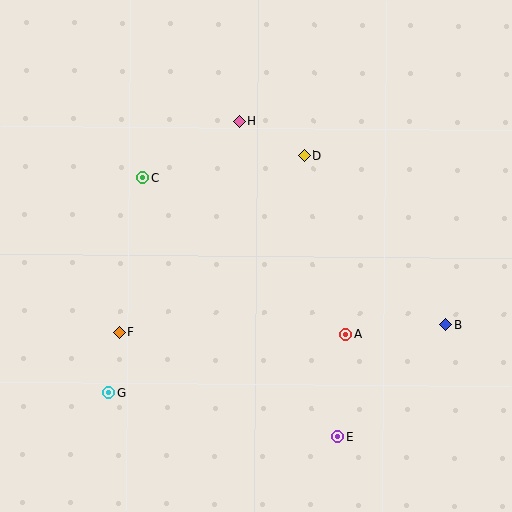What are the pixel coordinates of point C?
Point C is at (143, 178).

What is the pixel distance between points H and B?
The distance between H and B is 290 pixels.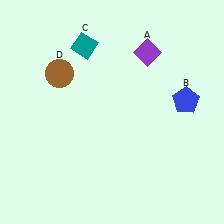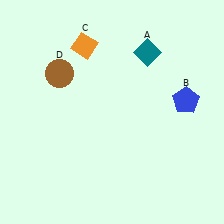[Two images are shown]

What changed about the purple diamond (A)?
In Image 1, A is purple. In Image 2, it changed to teal.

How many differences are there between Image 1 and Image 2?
There are 2 differences between the two images.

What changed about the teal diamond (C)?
In Image 1, C is teal. In Image 2, it changed to orange.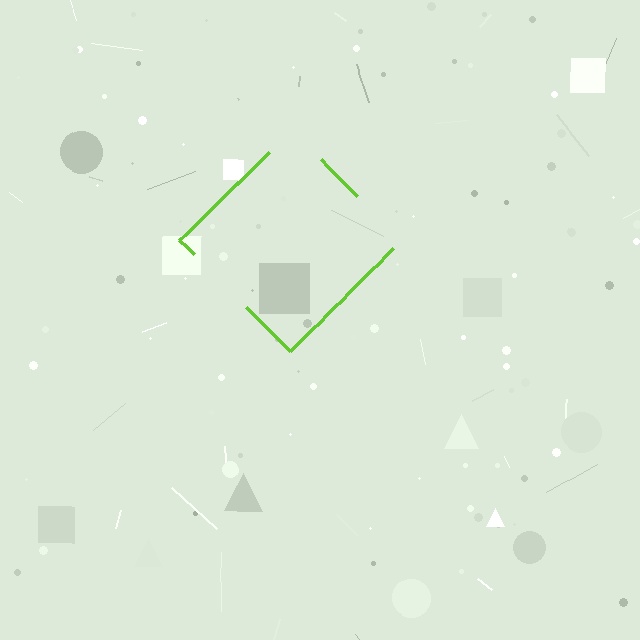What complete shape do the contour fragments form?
The contour fragments form a diamond.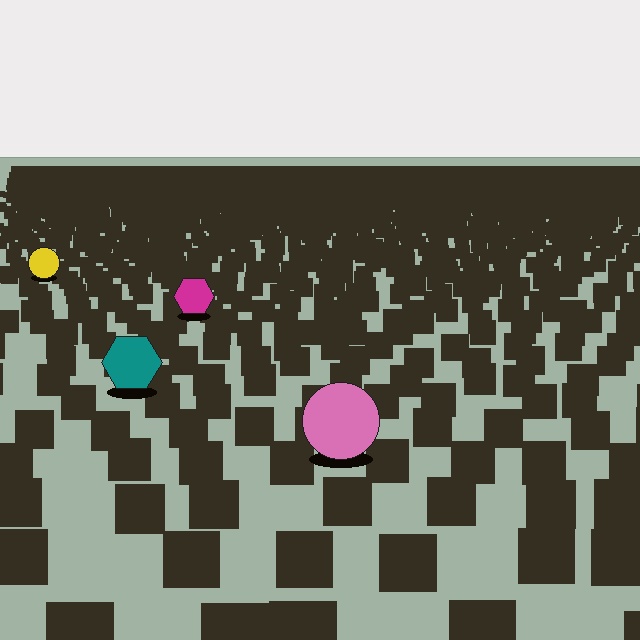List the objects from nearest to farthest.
From nearest to farthest: the pink circle, the teal hexagon, the magenta hexagon, the yellow circle.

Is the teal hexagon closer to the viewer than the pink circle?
No. The pink circle is closer — you can tell from the texture gradient: the ground texture is coarser near it.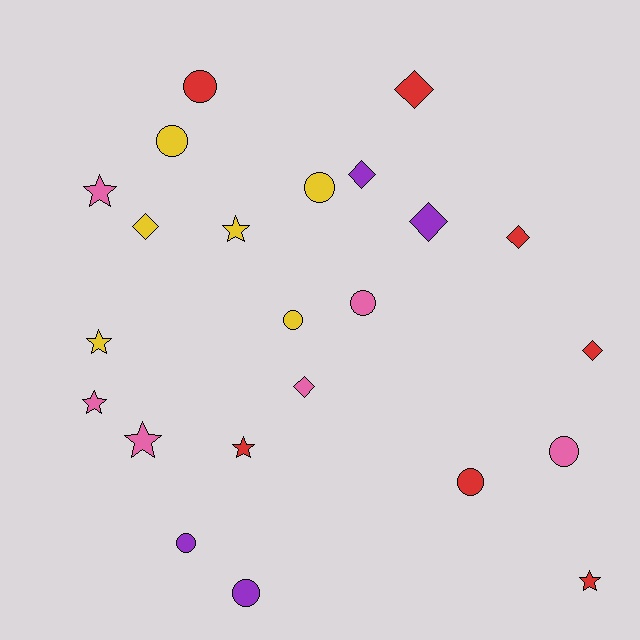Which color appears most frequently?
Red, with 7 objects.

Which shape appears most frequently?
Circle, with 9 objects.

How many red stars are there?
There are 2 red stars.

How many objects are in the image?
There are 23 objects.